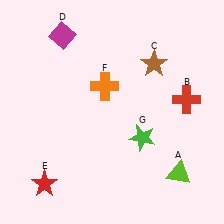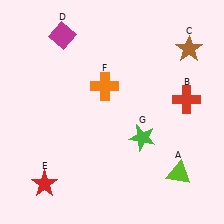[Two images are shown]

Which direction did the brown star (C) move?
The brown star (C) moved right.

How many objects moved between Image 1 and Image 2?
1 object moved between the two images.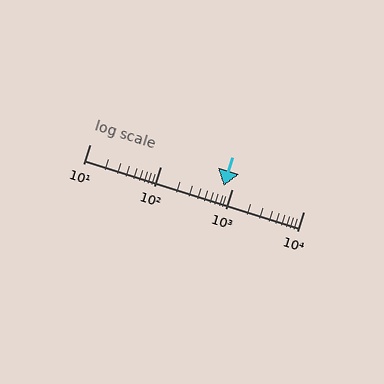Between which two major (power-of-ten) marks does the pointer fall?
The pointer is between 100 and 1000.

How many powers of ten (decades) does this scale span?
The scale spans 3 decades, from 10 to 10000.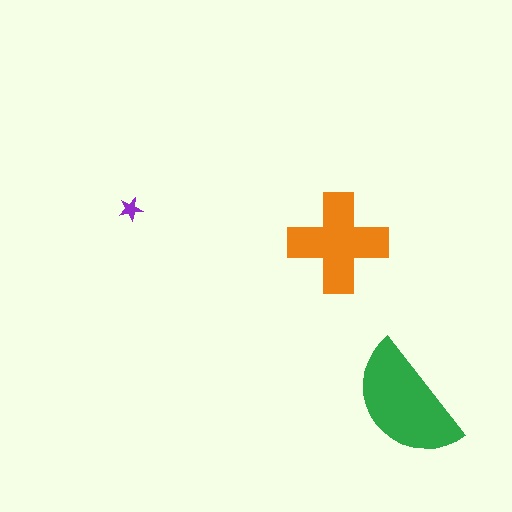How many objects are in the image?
There are 3 objects in the image.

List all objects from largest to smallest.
The green semicircle, the orange cross, the purple star.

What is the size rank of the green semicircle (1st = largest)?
1st.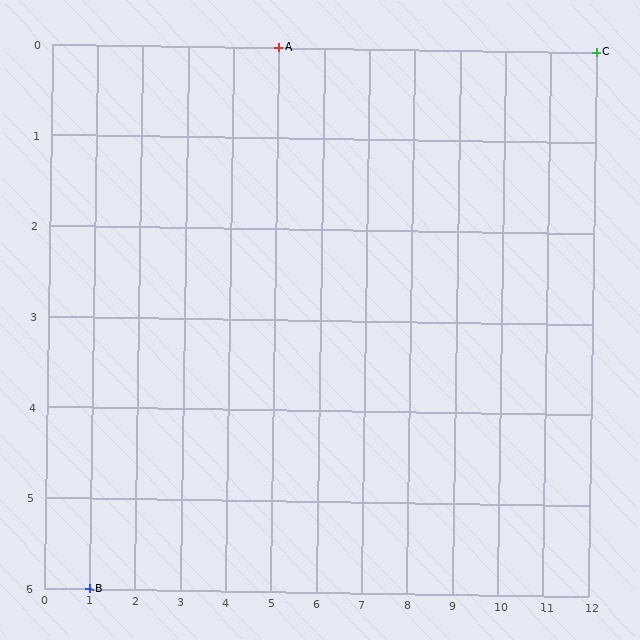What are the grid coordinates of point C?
Point C is at grid coordinates (12, 0).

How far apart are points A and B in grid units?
Points A and B are 4 columns and 6 rows apart (about 7.2 grid units diagonally).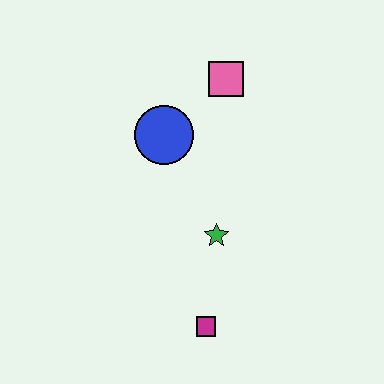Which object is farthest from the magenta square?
The pink square is farthest from the magenta square.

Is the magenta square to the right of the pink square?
No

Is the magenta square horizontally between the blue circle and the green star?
Yes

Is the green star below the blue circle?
Yes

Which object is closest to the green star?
The magenta square is closest to the green star.